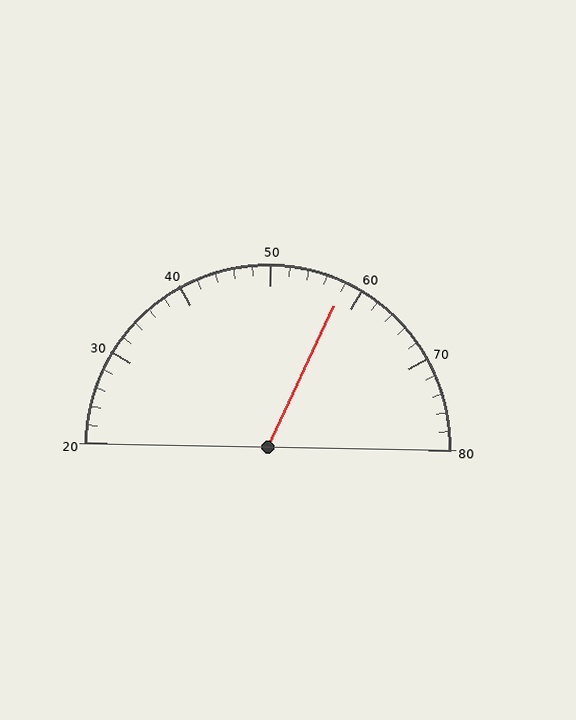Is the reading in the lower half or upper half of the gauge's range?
The reading is in the upper half of the range (20 to 80).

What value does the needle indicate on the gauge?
The needle indicates approximately 58.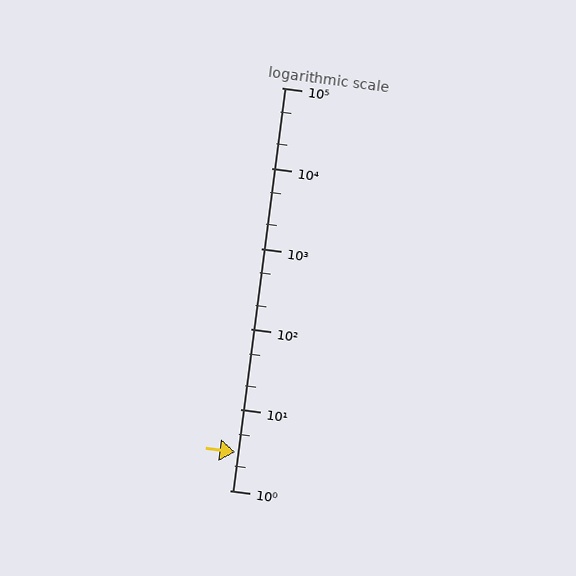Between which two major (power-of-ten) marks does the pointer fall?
The pointer is between 1 and 10.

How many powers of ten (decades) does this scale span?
The scale spans 5 decades, from 1 to 100000.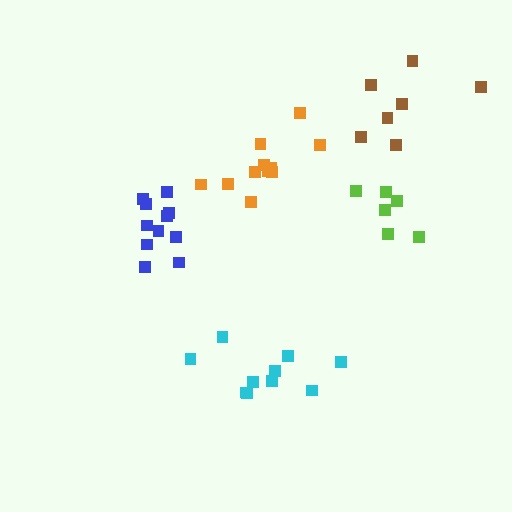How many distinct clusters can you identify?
There are 5 distinct clusters.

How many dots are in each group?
Group 1: 11 dots, Group 2: 6 dots, Group 3: 11 dots, Group 4: 7 dots, Group 5: 10 dots (45 total).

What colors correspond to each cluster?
The clusters are colored: blue, lime, orange, brown, cyan.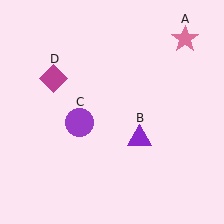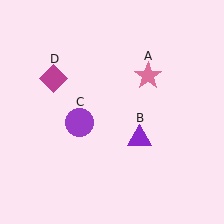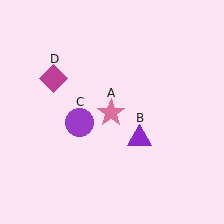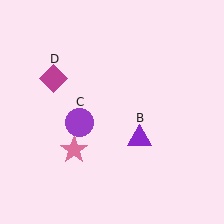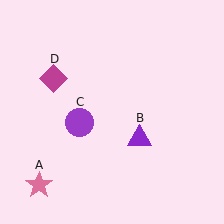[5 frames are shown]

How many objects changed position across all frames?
1 object changed position: pink star (object A).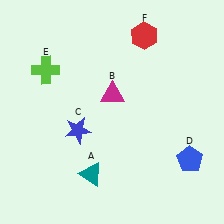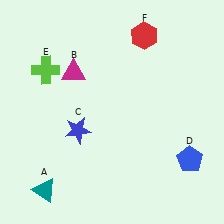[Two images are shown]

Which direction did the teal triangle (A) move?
The teal triangle (A) moved left.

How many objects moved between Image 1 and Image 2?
2 objects moved between the two images.